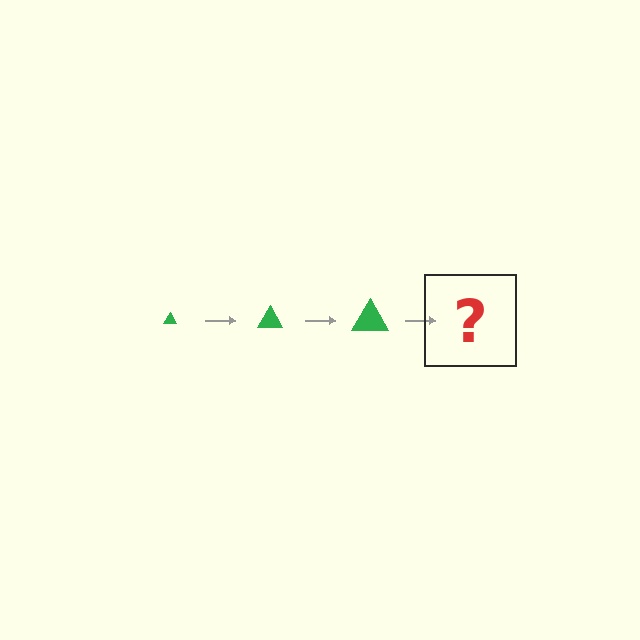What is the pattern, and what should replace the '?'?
The pattern is that the triangle gets progressively larger each step. The '?' should be a green triangle, larger than the previous one.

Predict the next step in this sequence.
The next step is a green triangle, larger than the previous one.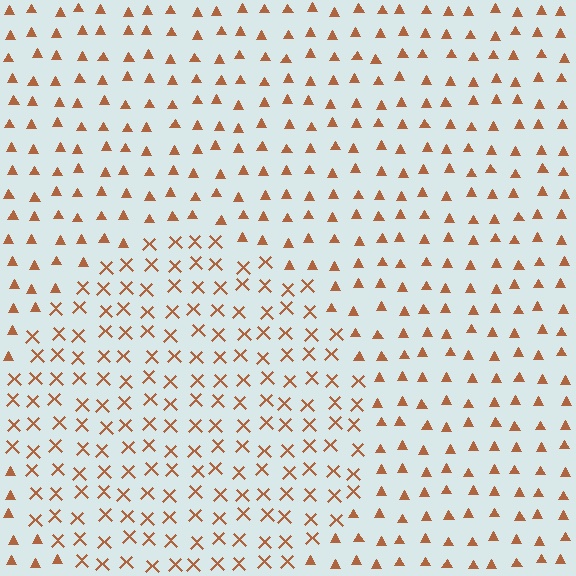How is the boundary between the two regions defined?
The boundary is defined by a change in element shape: X marks inside vs. triangles outside. All elements share the same color and spacing.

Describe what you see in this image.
The image is filled with small brown elements arranged in a uniform grid. A circle-shaped region contains X marks, while the surrounding area contains triangles. The boundary is defined purely by the change in element shape.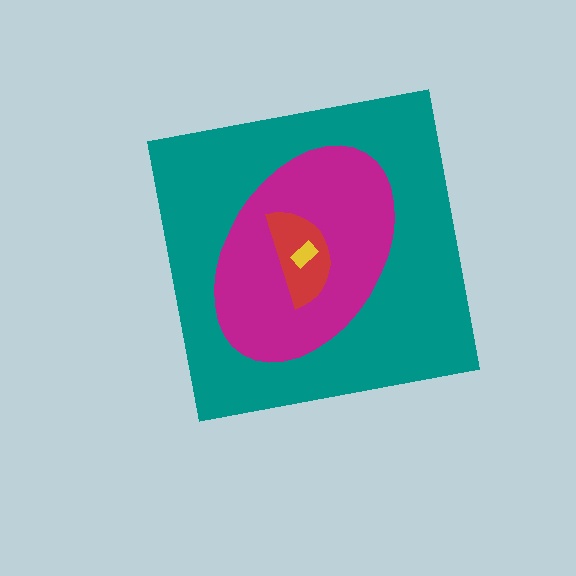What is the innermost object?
The yellow rectangle.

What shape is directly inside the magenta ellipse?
The red semicircle.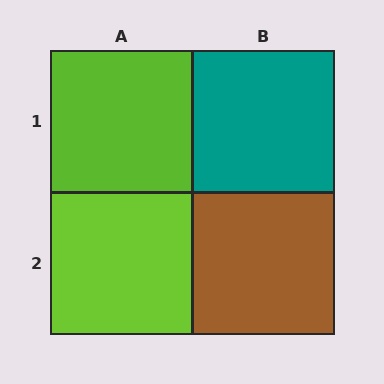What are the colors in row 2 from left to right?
Lime, brown.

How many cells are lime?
2 cells are lime.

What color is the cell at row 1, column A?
Lime.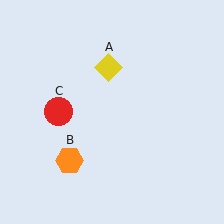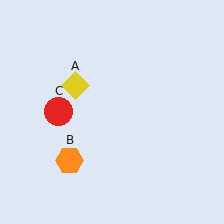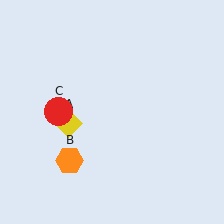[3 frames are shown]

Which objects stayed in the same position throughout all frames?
Orange hexagon (object B) and red circle (object C) remained stationary.